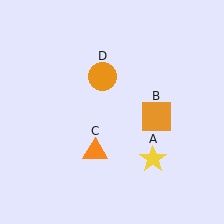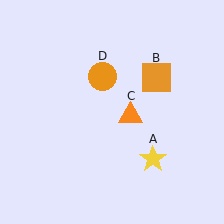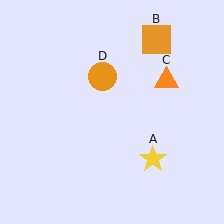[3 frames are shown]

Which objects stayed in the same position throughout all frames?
Yellow star (object A) and orange circle (object D) remained stationary.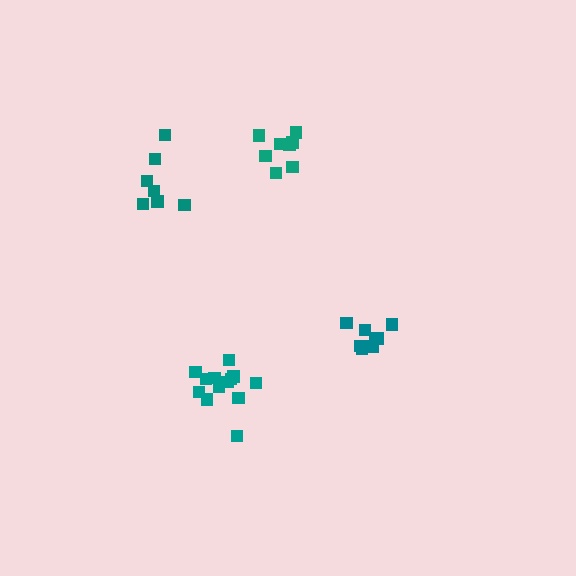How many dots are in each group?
Group 1: 13 dots, Group 2: 8 dots, Group 3: 7 dots, Group 4: 9 dots (37 total).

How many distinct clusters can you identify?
There are 4 distinct clusters.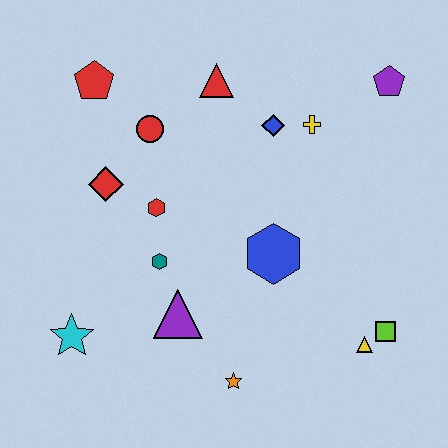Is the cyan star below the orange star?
No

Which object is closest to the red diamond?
The red hexagon is closest to the red diamond.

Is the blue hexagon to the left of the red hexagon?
No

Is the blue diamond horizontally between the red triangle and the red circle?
No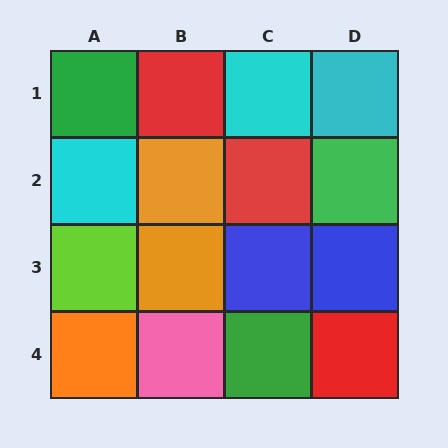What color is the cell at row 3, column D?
Blue.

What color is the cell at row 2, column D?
Green.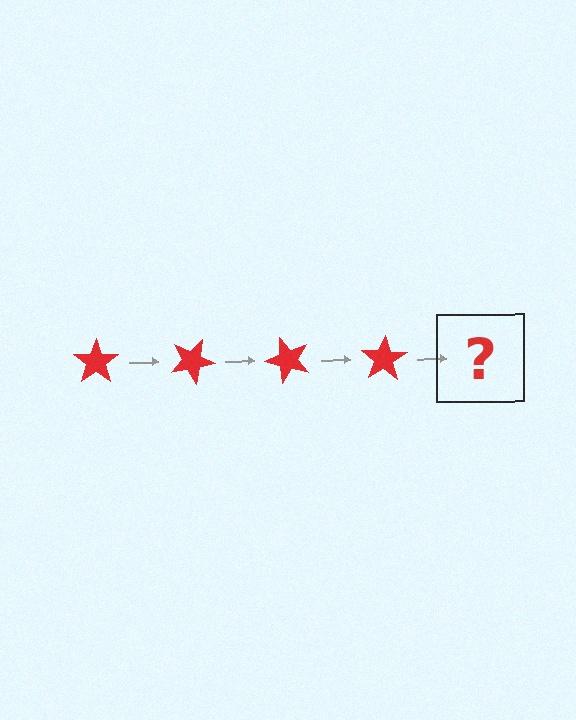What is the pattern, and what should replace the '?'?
The pattern is that the star rotates 25 degrees each step. The '?' should be a red star rotated 100 degrees.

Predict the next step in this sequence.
The next step is a red star rotated 100 degrees.